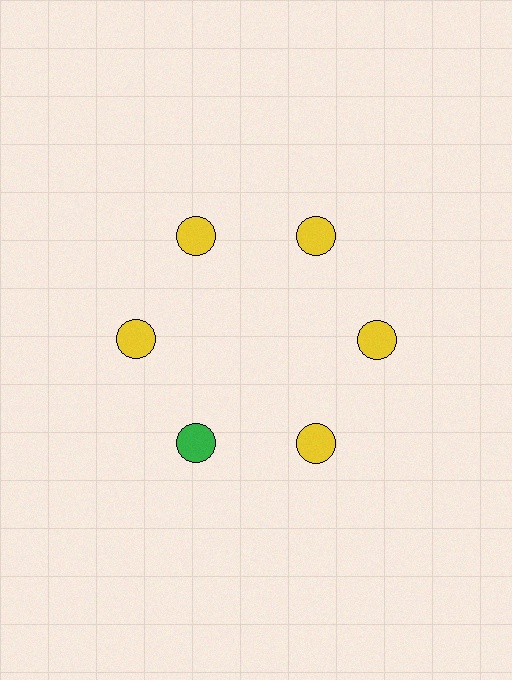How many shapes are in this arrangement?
There are 6 shapes arranged in a ring pattern.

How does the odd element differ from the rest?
It has a different color: green instead of yellow.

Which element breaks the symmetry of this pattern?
The green circle at roughly the 7 o'clock position breaks the symmetry. All other shapes are yellow circles.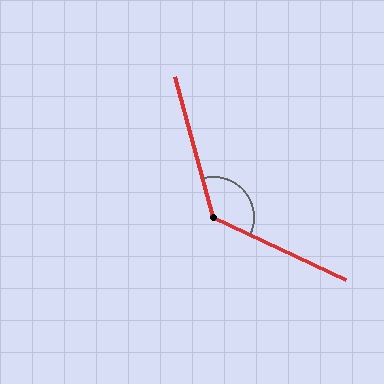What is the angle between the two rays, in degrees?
Approximately 130 degrees.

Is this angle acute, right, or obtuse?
It is obtuse.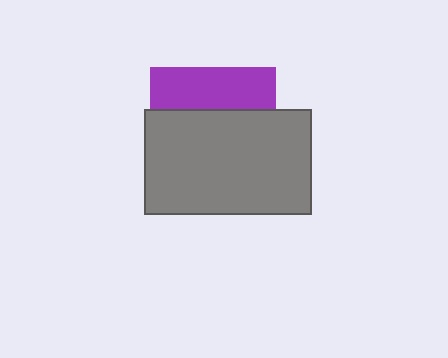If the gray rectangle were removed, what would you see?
You would see the complete purple square.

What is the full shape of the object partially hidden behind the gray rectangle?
The partially hidden object is a purple square.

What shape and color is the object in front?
The object in front is a gray rectangle.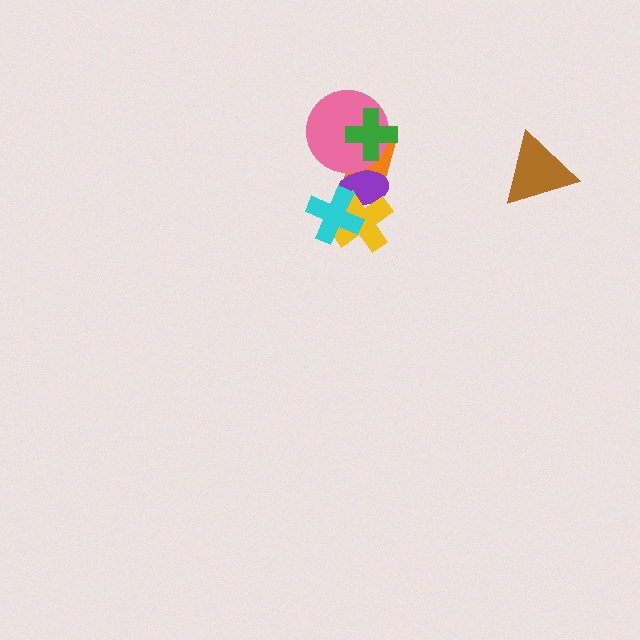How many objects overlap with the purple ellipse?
4 objects overlap with the purple ellipse.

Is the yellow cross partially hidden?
Yes, it is partially covered by another shape.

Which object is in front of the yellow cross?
The cyan cross is in front of the yellow cross.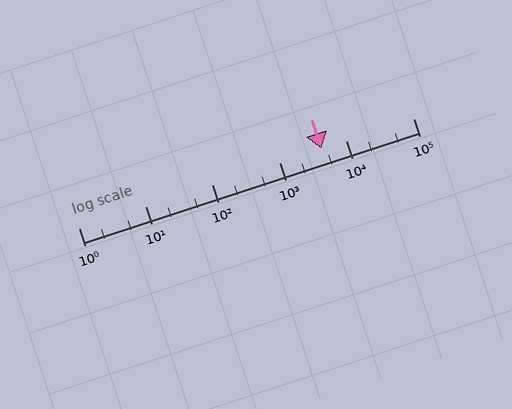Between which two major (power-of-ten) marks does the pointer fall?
The pointer is between 1000 and 10000.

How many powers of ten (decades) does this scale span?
The scale spans 5 decades, from 1 to 100000.